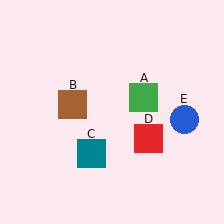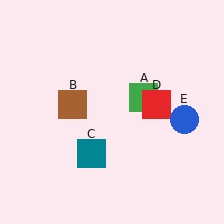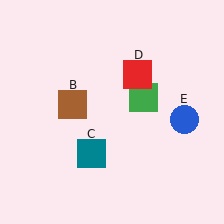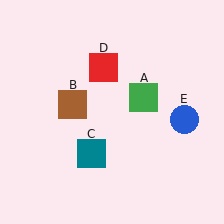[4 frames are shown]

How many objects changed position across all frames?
1 object changed position: red square (object D).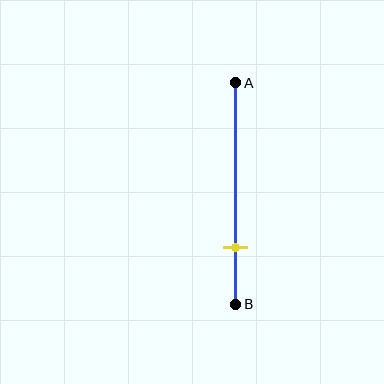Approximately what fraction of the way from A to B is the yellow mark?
The yellow mark is approximately 75% of the way from A to B.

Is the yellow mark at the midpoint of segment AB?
No, the mark is at about 75% from A, not at the 50% midpoint.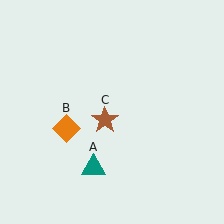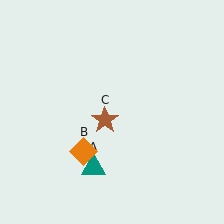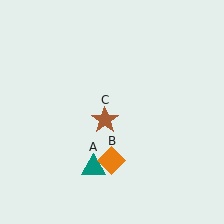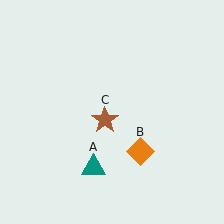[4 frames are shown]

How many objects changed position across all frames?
1 object changed position: orange diamond (object B).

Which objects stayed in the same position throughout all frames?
Teal triangle (object A) and brown star (object C) remained stationary.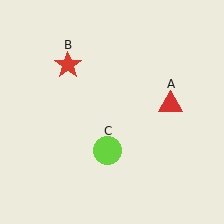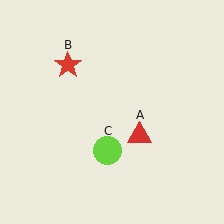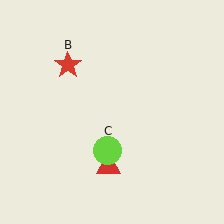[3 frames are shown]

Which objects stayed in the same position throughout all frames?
Red star (object B) and lime circle (object C) remained stationary.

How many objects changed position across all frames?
1 object changed position: red triangle (object A).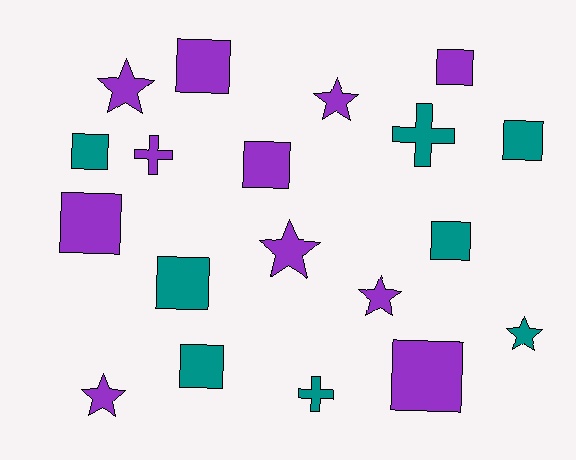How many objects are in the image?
There are 19 objects.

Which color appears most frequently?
Purple, with 11 objects.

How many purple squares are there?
There are 5 purple squares.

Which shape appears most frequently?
Square, with 10 objects.